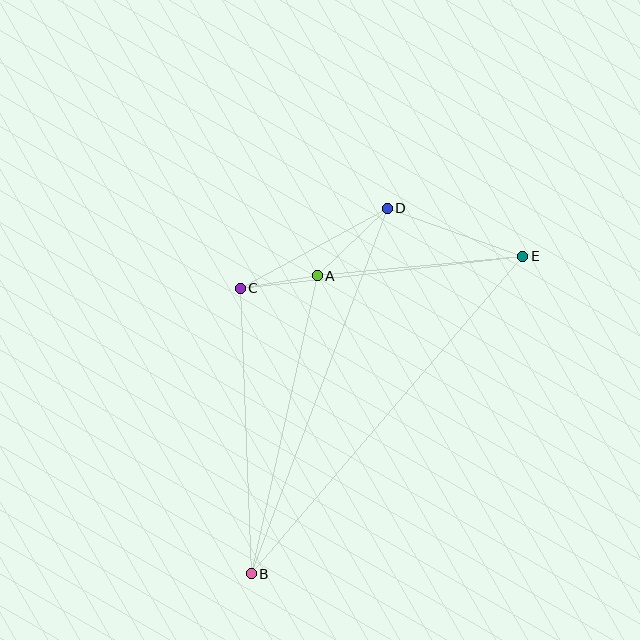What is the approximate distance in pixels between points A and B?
The distance between A and B is approximately 305 pixels.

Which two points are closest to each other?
Points A and C are closest to each other.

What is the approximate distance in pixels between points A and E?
The distance between A and E is approximately 207 pixels.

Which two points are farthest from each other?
Points B and E are farthest from each other.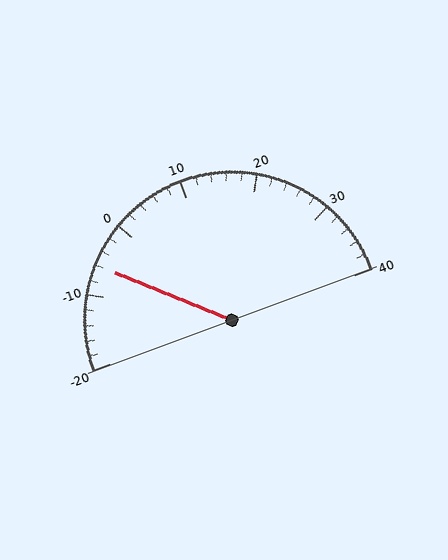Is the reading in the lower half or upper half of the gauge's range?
The reading is in the lower half of the range (-20 to 40).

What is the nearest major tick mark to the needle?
The nearest major tick mark is -10.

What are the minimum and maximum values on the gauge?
The gauge ranges from -20 to 40.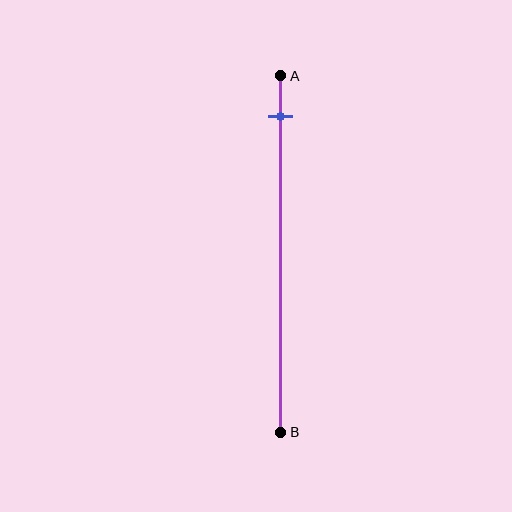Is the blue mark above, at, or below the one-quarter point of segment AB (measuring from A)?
The blue mark is above the one-quarter point of segment AB.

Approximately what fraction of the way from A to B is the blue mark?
The blue mark is approximately 10% of the way from A to B.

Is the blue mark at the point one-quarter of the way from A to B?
No, the mark is at about 10% from A, not at the 25% one-quarter point.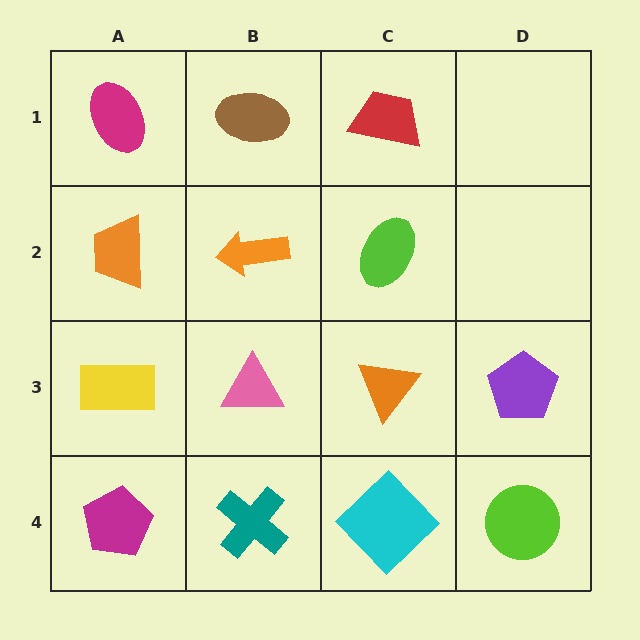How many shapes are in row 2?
3 shapes.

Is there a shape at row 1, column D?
No, that cell is empty.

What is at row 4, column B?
A teal cross.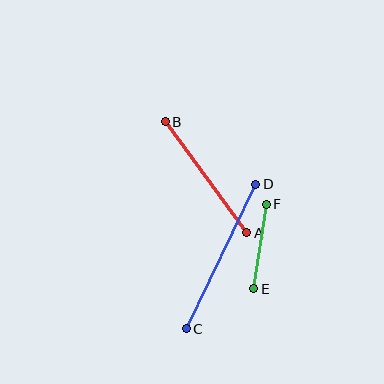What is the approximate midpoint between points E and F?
The midpoint is at approximately (260, 246) pixels.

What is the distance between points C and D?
The distance is approximately 160 pixels.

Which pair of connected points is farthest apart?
Points C and D are farthest apart.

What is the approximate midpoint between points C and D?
The midpoint is at approximately (221, 256) pixels.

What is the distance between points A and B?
The distance is approximately 137 pixels.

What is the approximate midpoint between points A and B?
The midpoint is at approximately (206, 177) pixels.